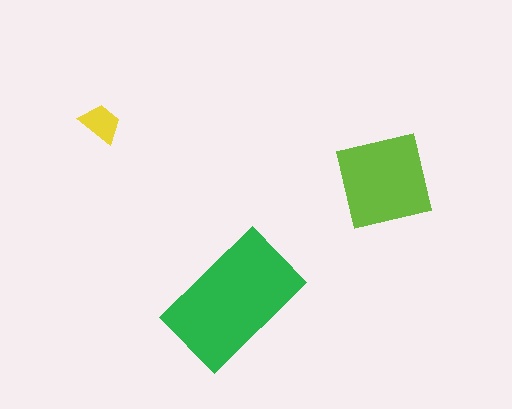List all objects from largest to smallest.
The green rectangle, the lime square, the yellow trapezoid.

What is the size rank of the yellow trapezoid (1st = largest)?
3rd.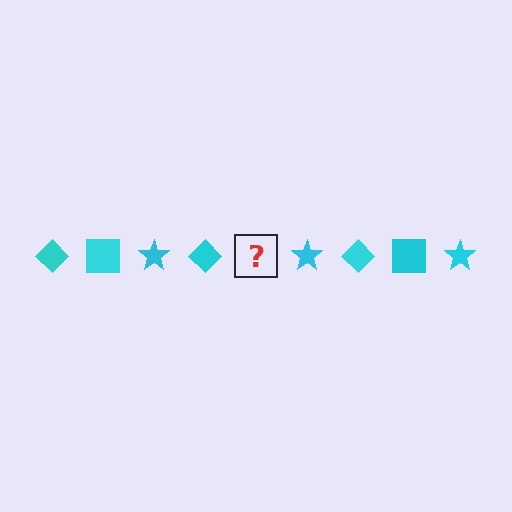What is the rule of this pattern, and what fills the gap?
The rule is that the pattern cycles through diamond, square, star shapes in cyan. The gap should be filled with a cyan square.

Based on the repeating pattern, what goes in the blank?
The blank should be a cyan square.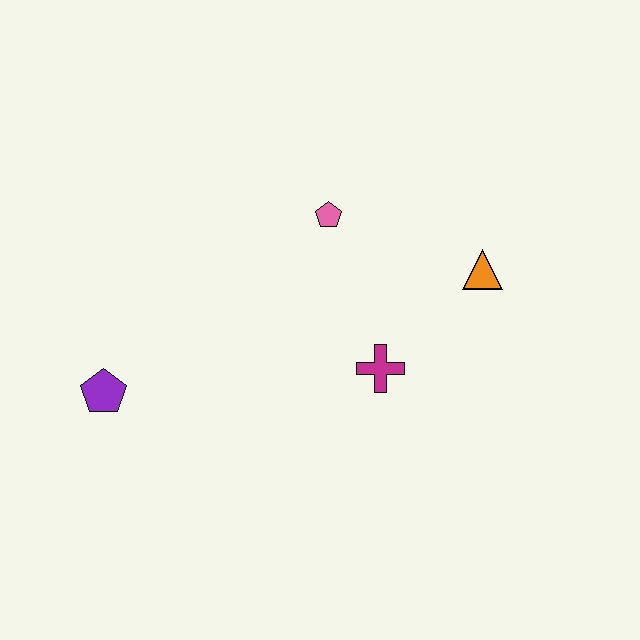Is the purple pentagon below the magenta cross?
Yes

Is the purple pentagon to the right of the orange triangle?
No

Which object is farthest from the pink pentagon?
The purple pentagon is farthest from the pink pentagon.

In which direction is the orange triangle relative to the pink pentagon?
The orange triangle is to the right of the pink pentagon.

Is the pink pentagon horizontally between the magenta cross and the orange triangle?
No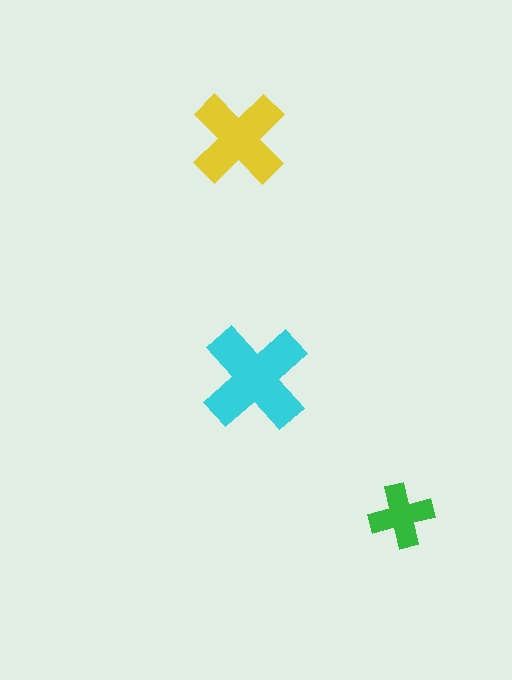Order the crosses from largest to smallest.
the cyan one, the yellow one, the green one.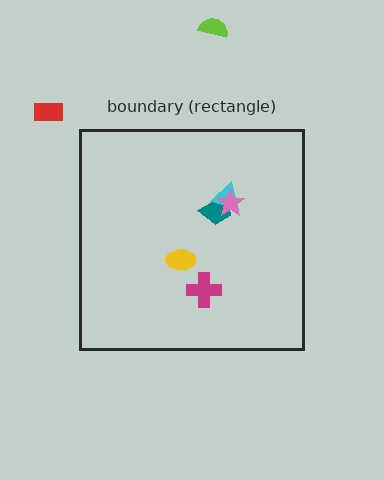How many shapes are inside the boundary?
5 inside, 2 outside.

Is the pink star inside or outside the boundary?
Inside.